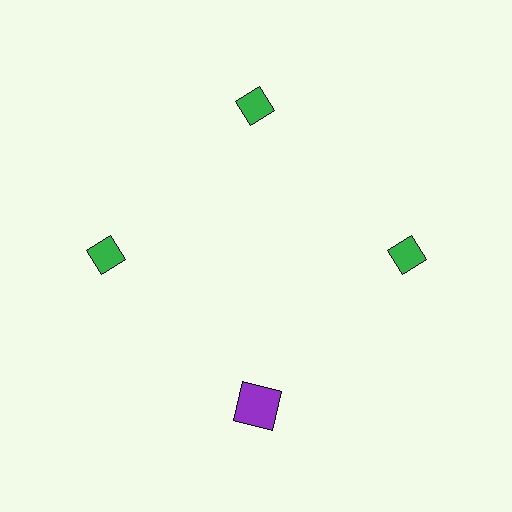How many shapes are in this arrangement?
There are 4 shapes arranged in a ring pattern.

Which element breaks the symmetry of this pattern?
The purple square at roughly the 6 o'clock position breaks the symmetry. All other shapes are green diamonds.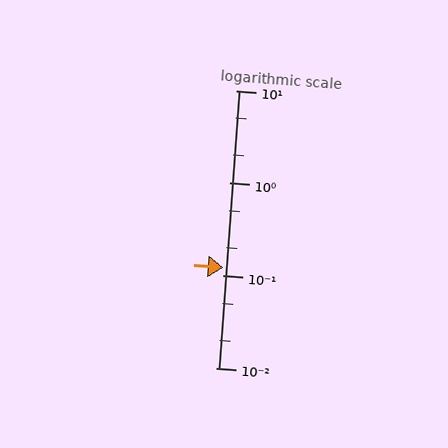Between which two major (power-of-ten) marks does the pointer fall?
The pointer is between 0.1 and 1.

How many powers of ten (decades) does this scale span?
The scale spans 3 decades, from 0.01 to 10.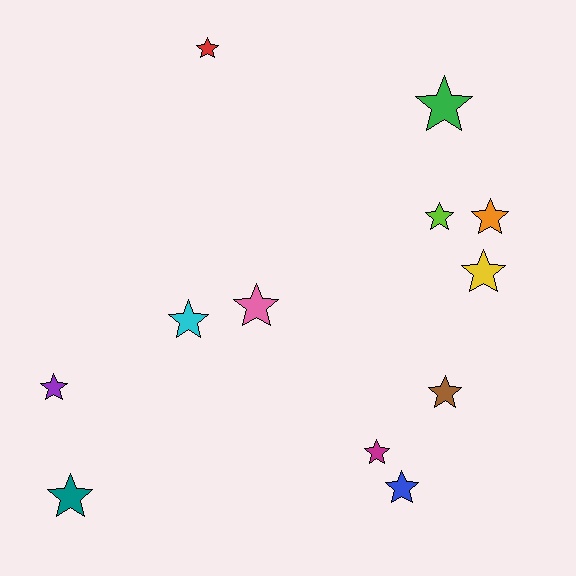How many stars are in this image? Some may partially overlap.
There are 12 stars.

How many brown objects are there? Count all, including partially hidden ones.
There is 1 brown object.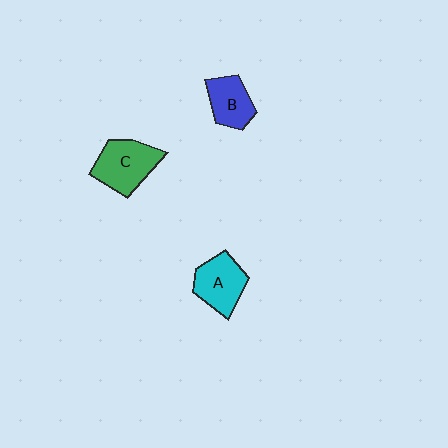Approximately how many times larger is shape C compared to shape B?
Approximately 1.4 times.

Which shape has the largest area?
Shape C (green).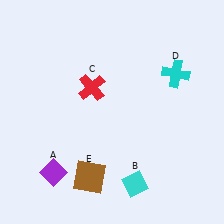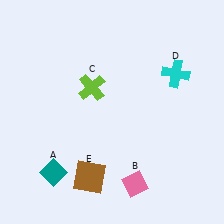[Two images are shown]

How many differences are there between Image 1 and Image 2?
There are 3 differences between the two images.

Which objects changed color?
A changed from purple to teal. B changed from cyan to pink. C changed from red to lime.